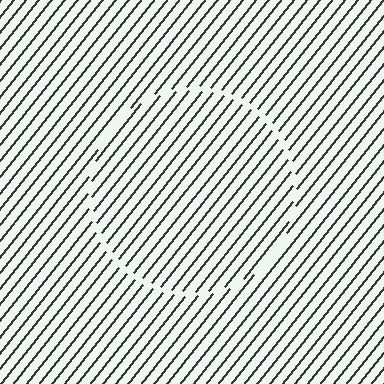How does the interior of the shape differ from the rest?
The interior of the shape contains the same grating, shifted by half a period — the contour is defined by the phase discontinuity where line-ends from the inner and outer gratings abut.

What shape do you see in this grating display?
An illusory circle. The interior of the shape contains the same grating, shifted by half a period — the contour is defined by the phase discontinuity where line-ends from the inner and outer gratings abut.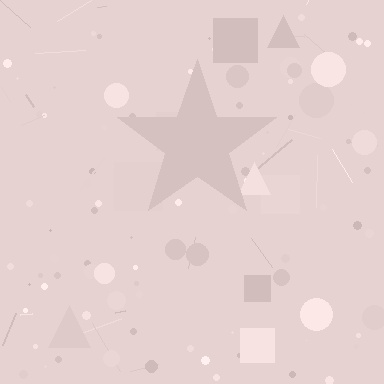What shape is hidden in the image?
A star is hidden in the image.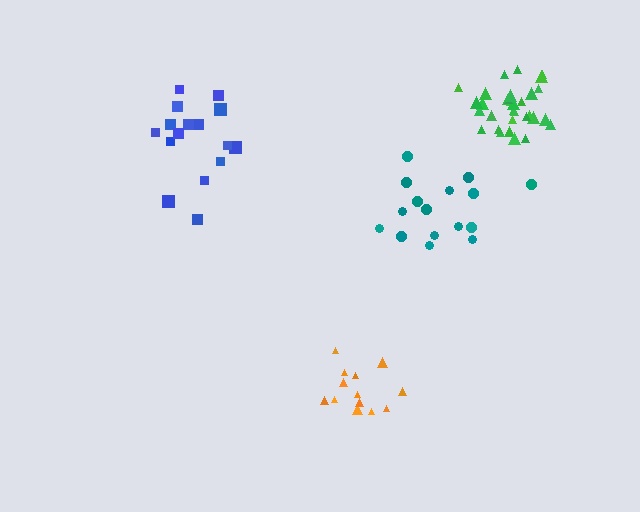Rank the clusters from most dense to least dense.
green, orange, teal, blue.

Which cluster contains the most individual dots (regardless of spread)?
Green (33).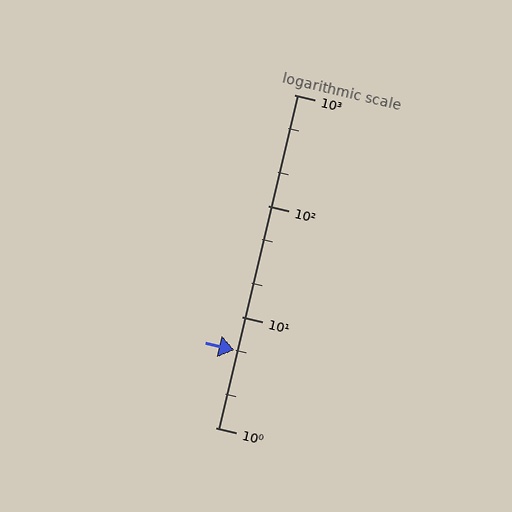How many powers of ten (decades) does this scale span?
The scale spans 3 decades, from 1 to 1000.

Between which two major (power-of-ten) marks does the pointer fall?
The pointer is between 1 and 10.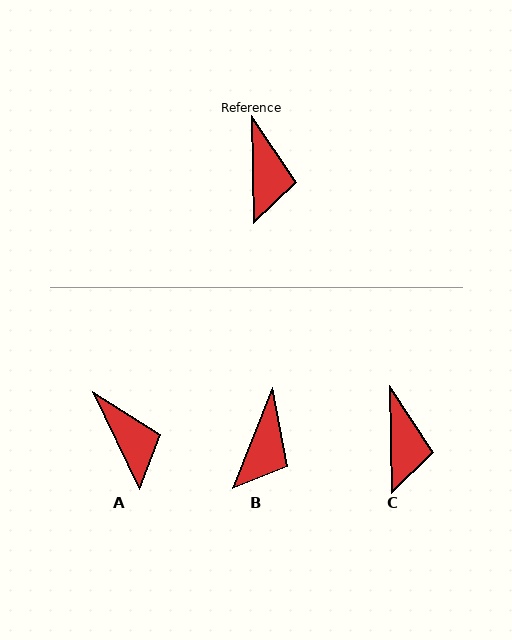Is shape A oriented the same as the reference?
No, it is off by about 24 degrees.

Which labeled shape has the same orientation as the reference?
C.